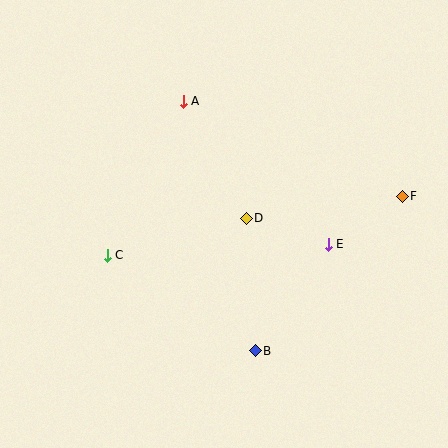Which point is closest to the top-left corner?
Point A is closest to the top-left corner.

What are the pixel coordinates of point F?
Point F is at (402, 196).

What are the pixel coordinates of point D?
Point D is at (246, 218).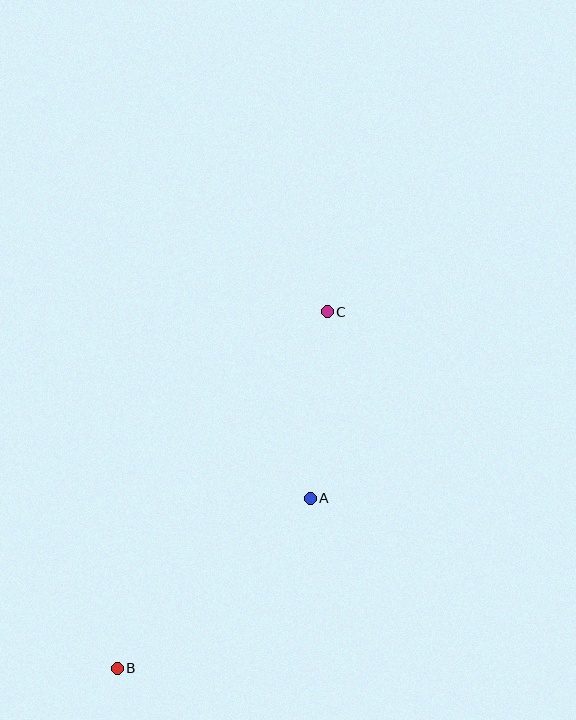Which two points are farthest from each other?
Points B and C are farthest from each other.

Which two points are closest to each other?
Points A and C are closest to each other.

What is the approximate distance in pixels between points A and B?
The distance between A and B is approximately 257 pixels.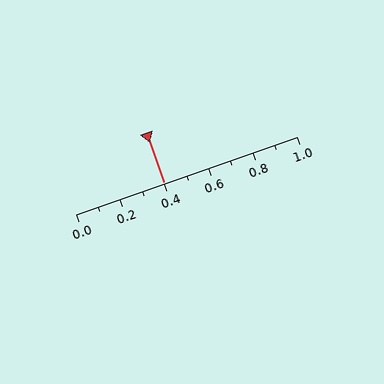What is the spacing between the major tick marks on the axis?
The major ticks are spaced 0.2 apart.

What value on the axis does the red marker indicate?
The marker indicates approximately 0.4.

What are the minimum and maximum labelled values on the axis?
The axis runs from 0.0 to 1.0.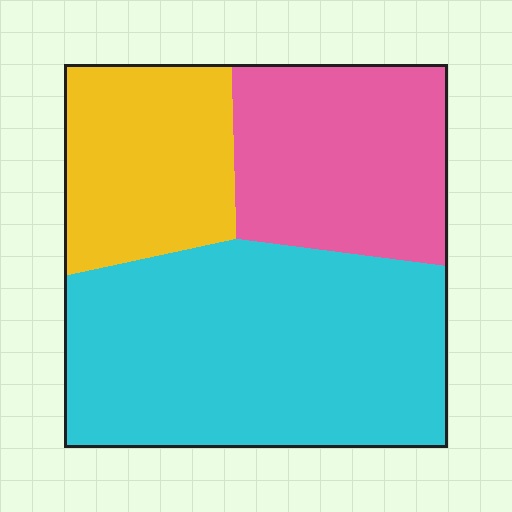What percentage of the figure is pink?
Pink covers 27% of the figure.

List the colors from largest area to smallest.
From largest to smallest: cyan, pink, yellow.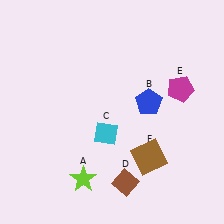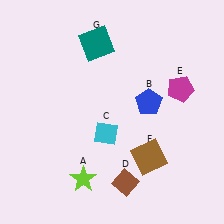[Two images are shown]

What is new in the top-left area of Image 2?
A teal square (G) was added in the top-left area of Image 2.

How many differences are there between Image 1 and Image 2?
There is 1 difference between the two images.